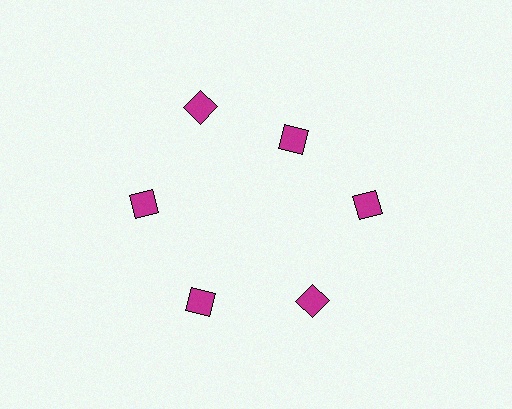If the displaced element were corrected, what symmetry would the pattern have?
It would have 6-fold rotational symmetry — the pattern would map onto itself every 60 degrees.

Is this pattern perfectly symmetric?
No. The 6 magenta diamonds are arranged in a ring, but one element near the 1 o'clock position is pulled inward toward the center, breaking the 6-fold rotational symmetry.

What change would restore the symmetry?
The symmetry would be restored by moving it outward, back onto the ring so that all 6 diamonds sit at equal angles and equal distance from the center.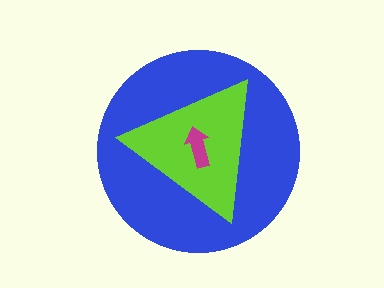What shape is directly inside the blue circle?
The lime triangle.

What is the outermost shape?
The blue circle.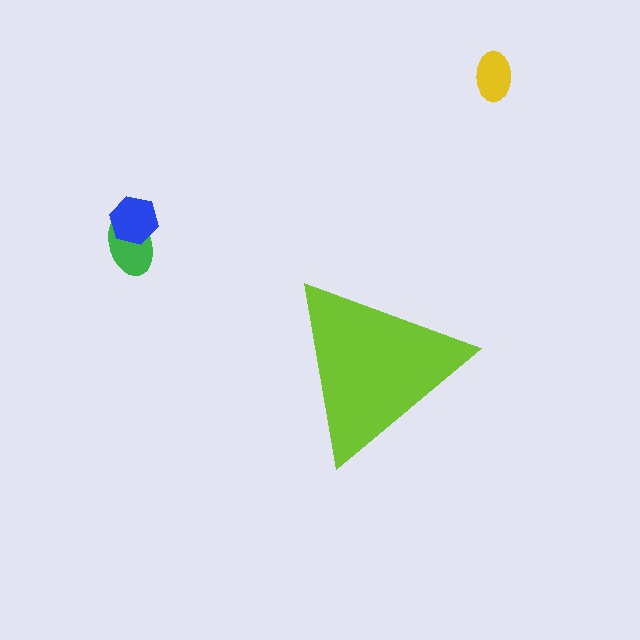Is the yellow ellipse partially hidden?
No, the yellow ellipse is fully visible.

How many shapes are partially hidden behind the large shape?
0 shapes are partially hidden.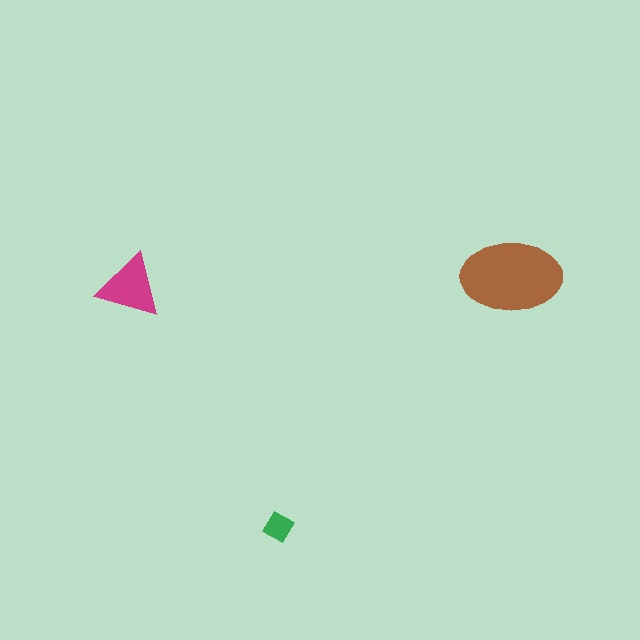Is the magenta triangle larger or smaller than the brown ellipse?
Smaller.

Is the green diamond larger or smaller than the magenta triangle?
Smaller.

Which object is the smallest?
The green diamond.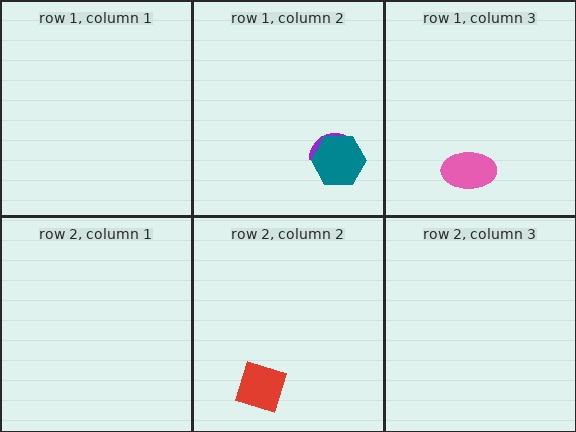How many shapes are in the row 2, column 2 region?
1.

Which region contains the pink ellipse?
The row 1, column 3 region.